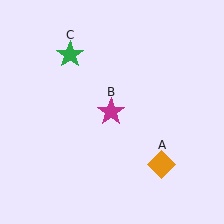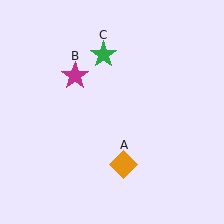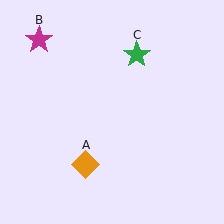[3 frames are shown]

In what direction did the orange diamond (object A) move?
The orange diamond (object A) moved left.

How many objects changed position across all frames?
3 objects changed position: orange diamond (object A), magenta star (object B), green star (object C).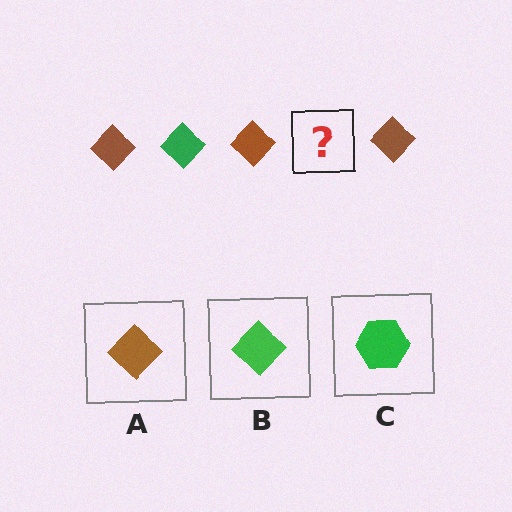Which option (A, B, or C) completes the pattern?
B.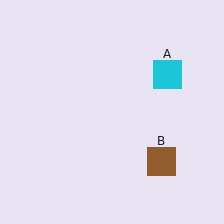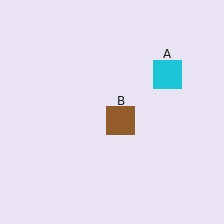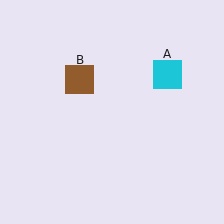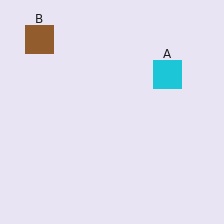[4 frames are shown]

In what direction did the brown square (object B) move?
The brown square (object B) moved up and to the left.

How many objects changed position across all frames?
1 object changed position: brown square (object B).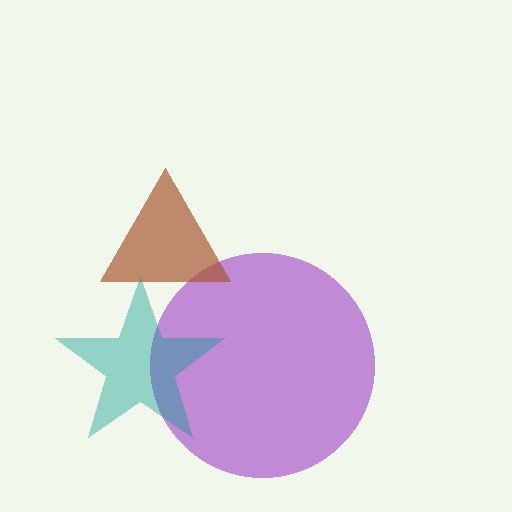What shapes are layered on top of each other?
The layered shapes are: a purple circle, a brown triangle, a teal star.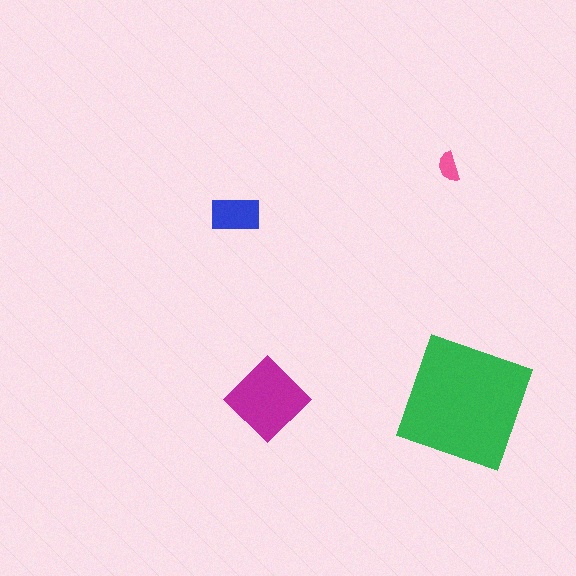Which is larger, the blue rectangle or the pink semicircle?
The blue rectangle.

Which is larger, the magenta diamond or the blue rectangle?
The magenta diamond.